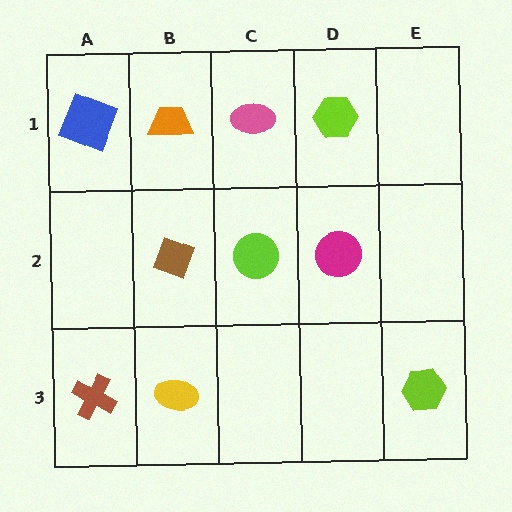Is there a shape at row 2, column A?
No, that cell is empty.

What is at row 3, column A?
A brown cross.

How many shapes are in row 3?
3 shapes.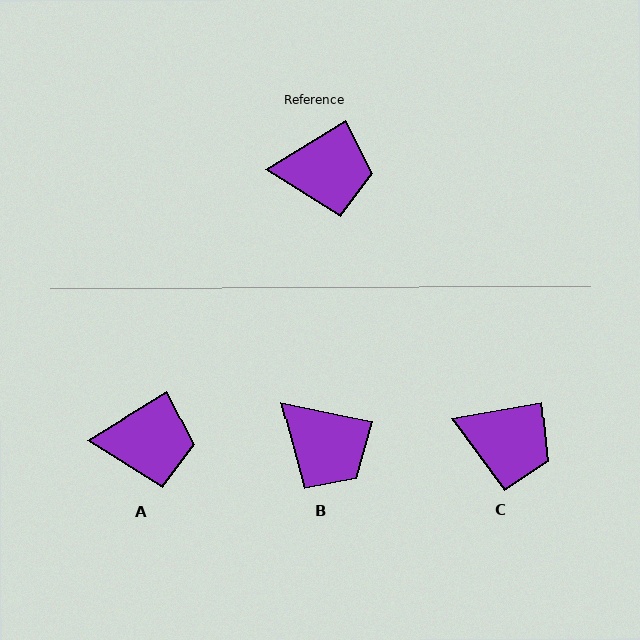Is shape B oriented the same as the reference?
No, it is off by about 43 degrees.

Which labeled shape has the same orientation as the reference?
A.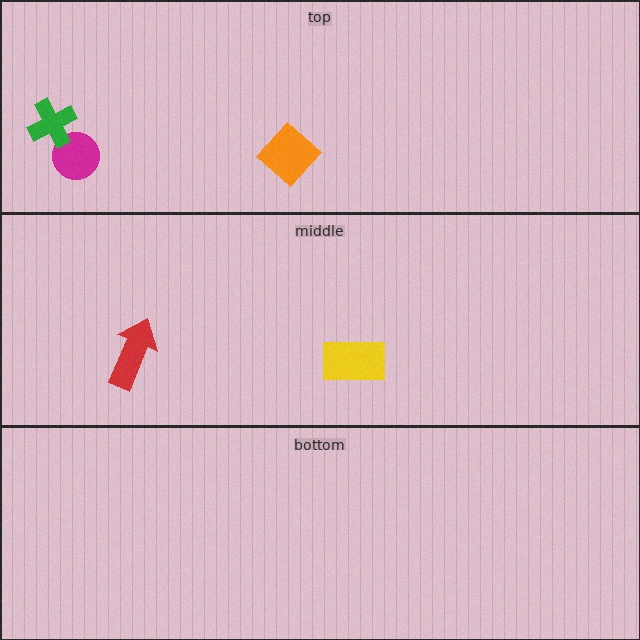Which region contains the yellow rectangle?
The middle region.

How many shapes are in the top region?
3.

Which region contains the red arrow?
The middle region.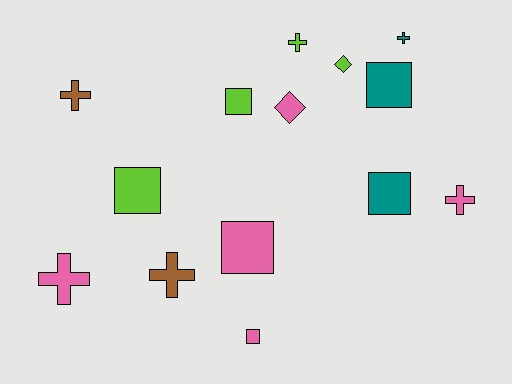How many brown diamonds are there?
There are no brown diamonds.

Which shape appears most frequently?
Cross, with 6 objects.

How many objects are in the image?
There are 14 objects.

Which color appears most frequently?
Pink, with 5 objects.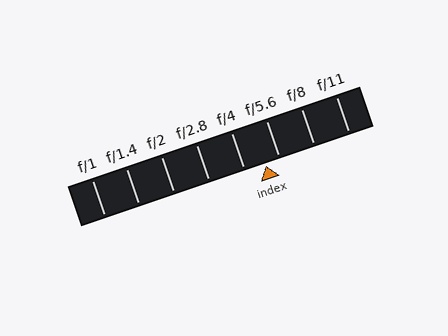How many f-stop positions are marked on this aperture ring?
There are 8 f-stop positions marked.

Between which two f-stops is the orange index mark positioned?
The index mark is between f/4 and f/5.6.